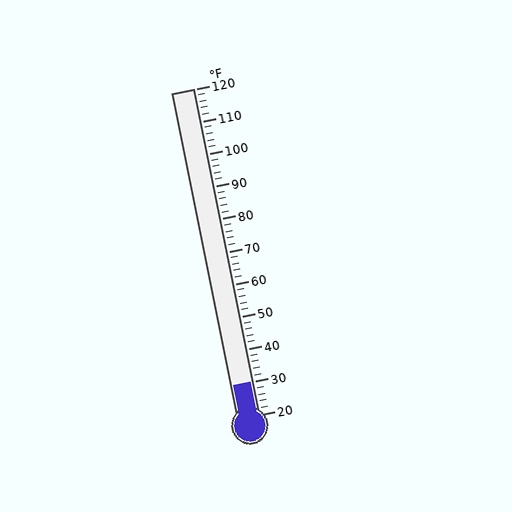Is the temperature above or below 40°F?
The temperature is below 40°F.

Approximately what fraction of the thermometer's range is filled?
The thermometer is filled to approximately 10% of its range.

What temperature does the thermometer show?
The thermometer shows approximately 30°F.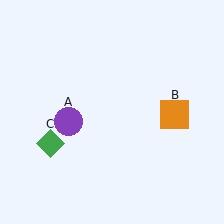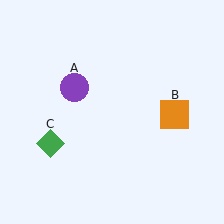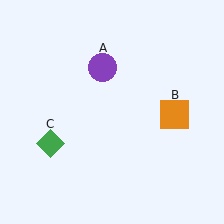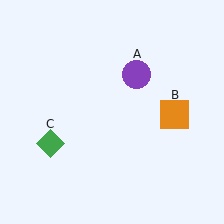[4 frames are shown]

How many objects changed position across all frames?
1 object changed position: purple circle (object A).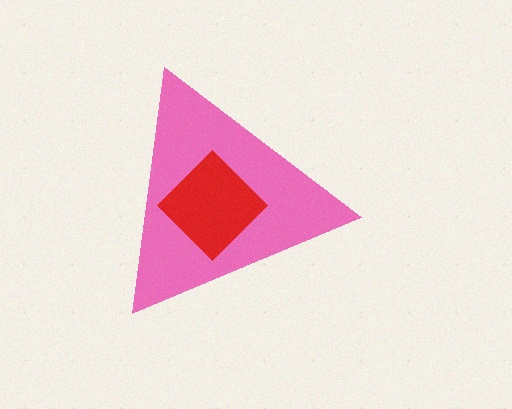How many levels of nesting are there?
2.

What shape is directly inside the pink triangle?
The red diamond.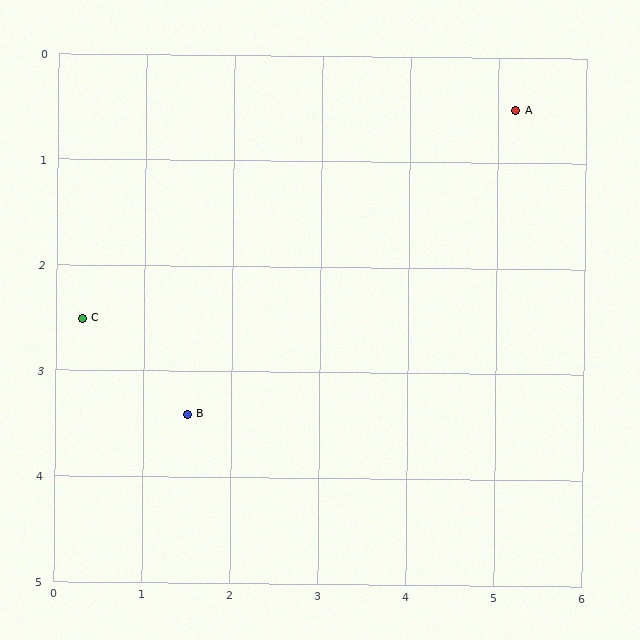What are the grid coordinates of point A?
Point A is at approximately (5.2, 0.5).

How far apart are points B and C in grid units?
Points B and C are about 1.5 grid units apart.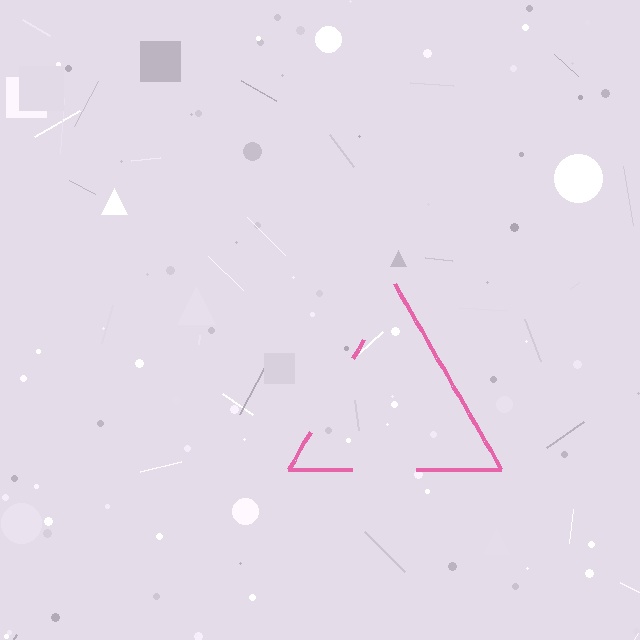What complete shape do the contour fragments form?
The contour fragments form a triangle.